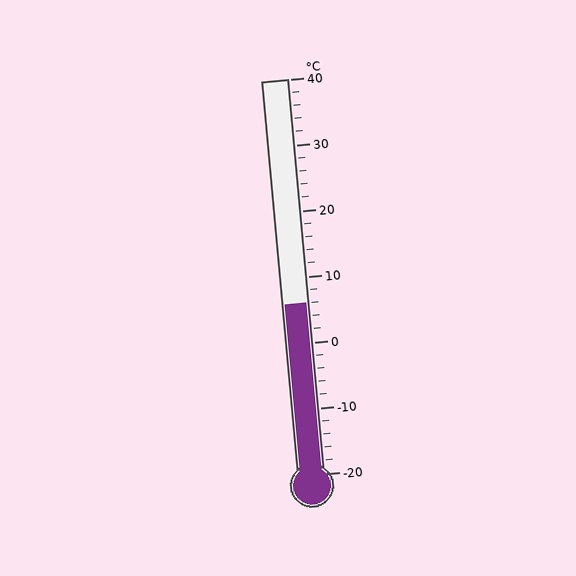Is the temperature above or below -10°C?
The temperature is above -10°C.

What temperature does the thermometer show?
The thermometer shows approximately 6°C.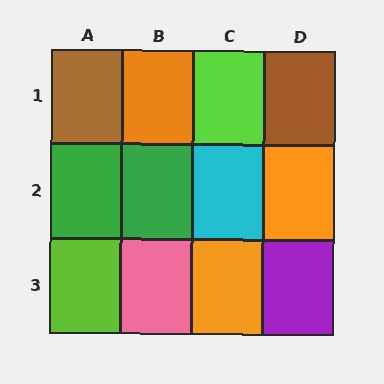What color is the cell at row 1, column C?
Lime.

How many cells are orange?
3 cells are orange.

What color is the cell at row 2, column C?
Cyan.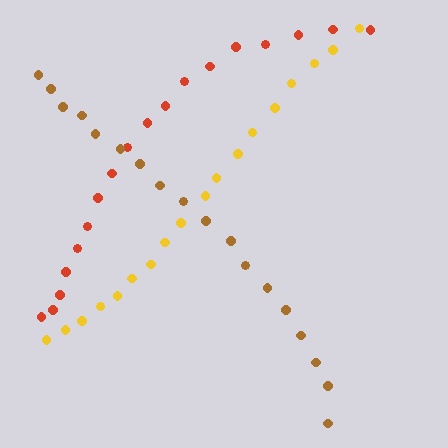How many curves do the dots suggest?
There are 3 distinct paths.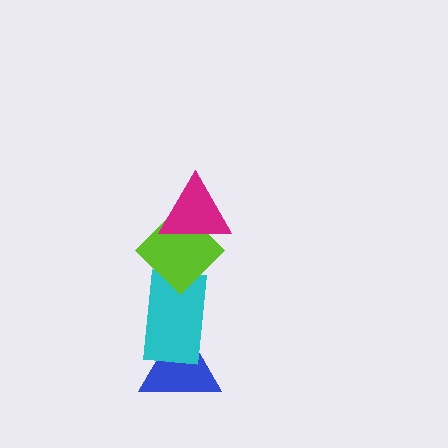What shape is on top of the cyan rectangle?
The lime diamond is on top of the cyan rectangle.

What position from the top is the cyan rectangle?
The cyan rectangle is 3rd from the top.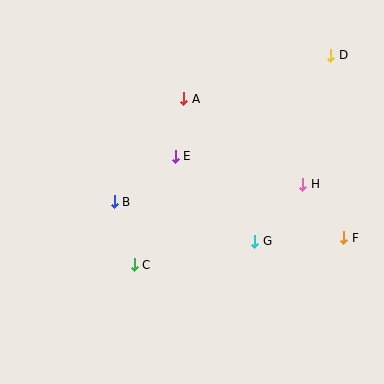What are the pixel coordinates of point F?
Point F is at (344, 238).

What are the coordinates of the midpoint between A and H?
The midpoint between A and H is at (243, 141).